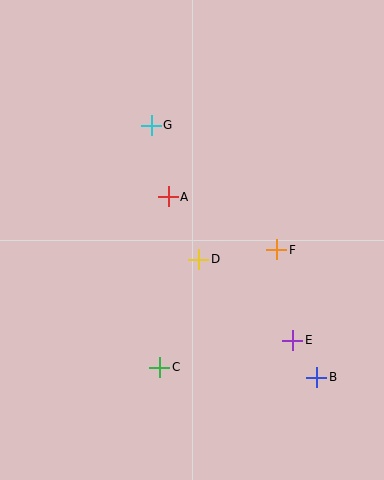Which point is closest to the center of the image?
Point D at (199, 259) is closest to the center.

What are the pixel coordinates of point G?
Point G is at (151, 125).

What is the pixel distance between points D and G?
The distance between D and G is 142 pixels.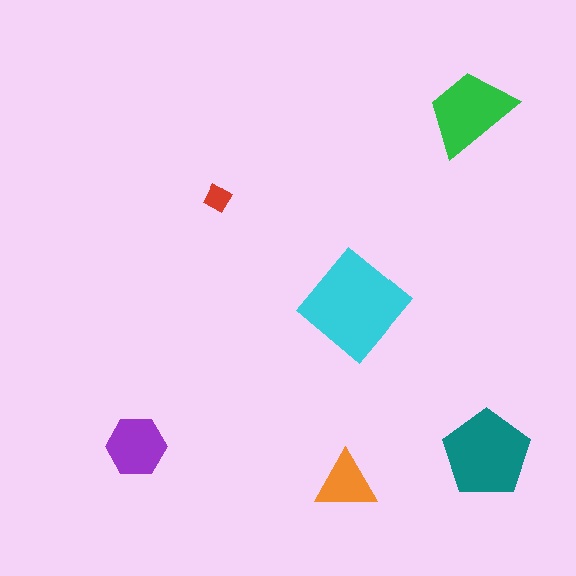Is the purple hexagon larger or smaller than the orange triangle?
Larger.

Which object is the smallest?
The red diamond.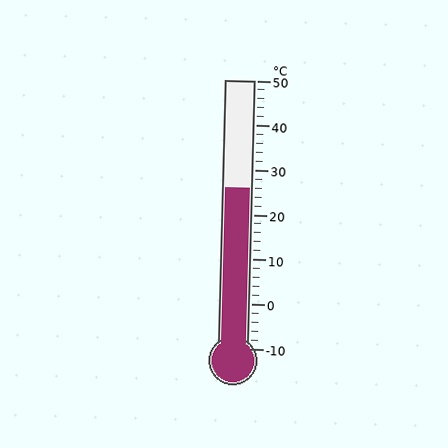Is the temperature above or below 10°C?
The temperature is above 10°C.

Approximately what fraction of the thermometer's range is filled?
The thermometer is filled to approximately 60% of its range.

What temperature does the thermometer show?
The thermometer shows approximately 26°C.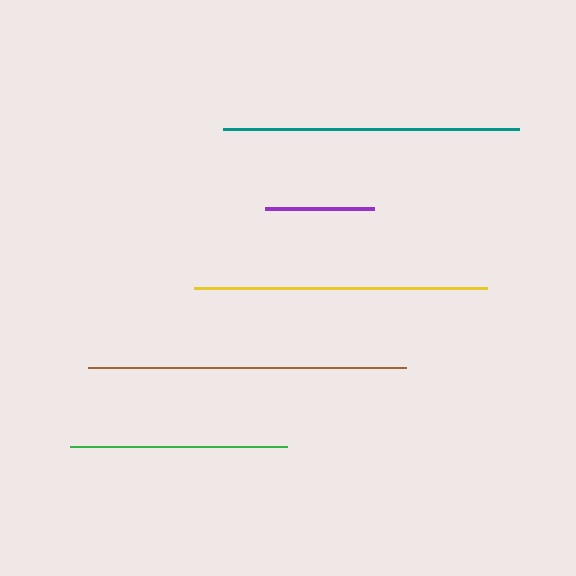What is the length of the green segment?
The green segment is approximately 217 pixels long.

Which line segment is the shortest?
The purple line is the shortest at approximately 109 pixels.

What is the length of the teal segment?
The teal segment is approximately 296 pixels long.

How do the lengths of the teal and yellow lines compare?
The teal and yellow lines are approximately the same length.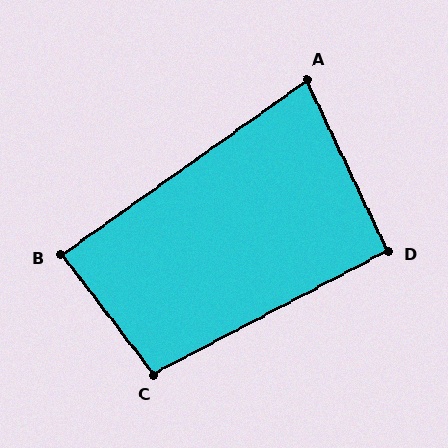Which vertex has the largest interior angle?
C, at approximately 100 degrees.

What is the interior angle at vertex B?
Approximately 88 degrees (approximately right).